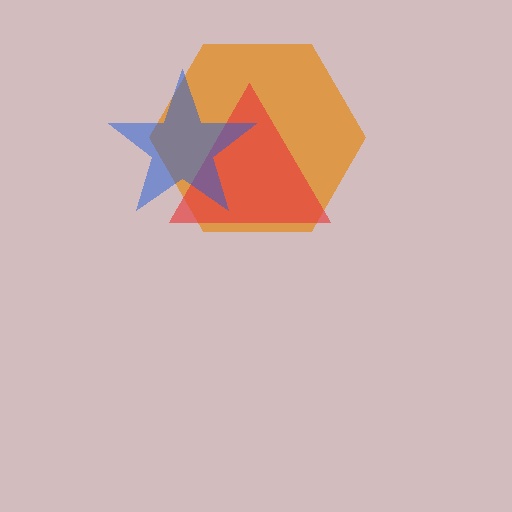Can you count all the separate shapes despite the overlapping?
Yes, there are 3 separate shapes.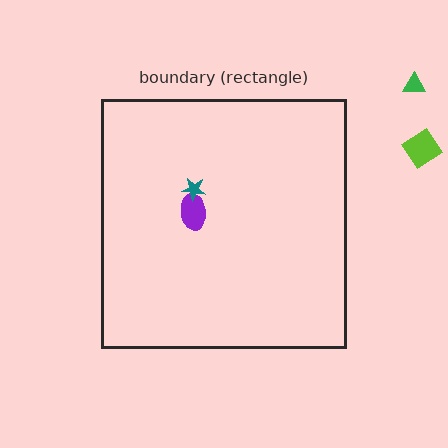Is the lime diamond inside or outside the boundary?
Outside.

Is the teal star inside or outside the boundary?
Inside.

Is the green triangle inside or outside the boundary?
Outside.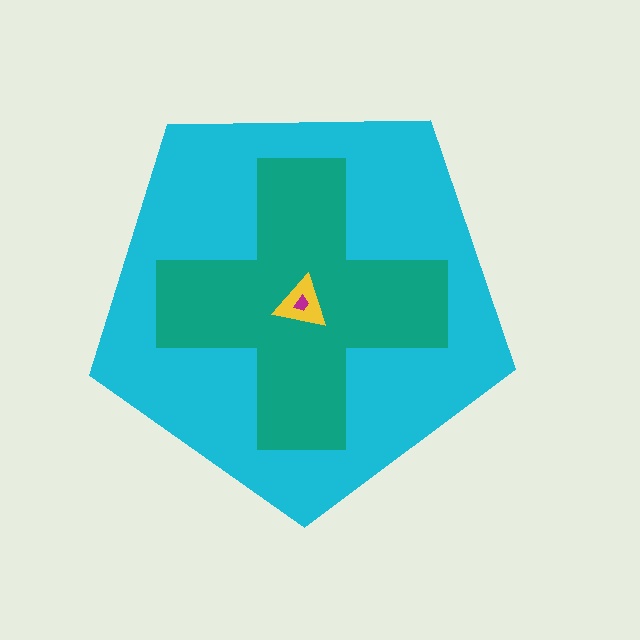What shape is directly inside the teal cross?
The yellow triangle.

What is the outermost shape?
The cyan pentagon.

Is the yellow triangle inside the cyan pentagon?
Yes.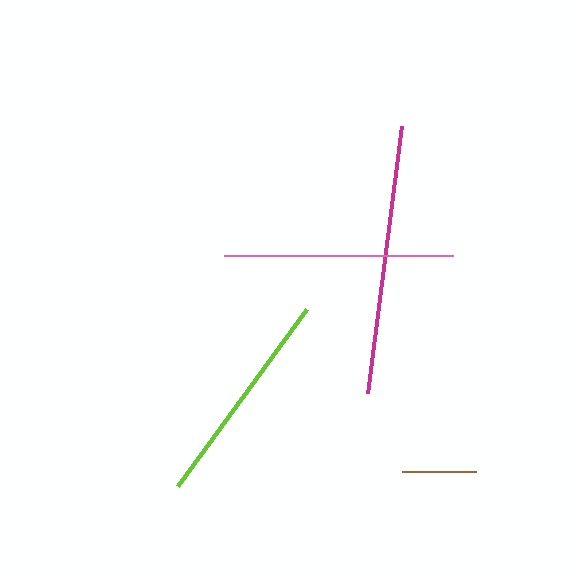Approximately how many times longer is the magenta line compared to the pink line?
The magenta line is approximately 1.2 times the length of the pink line.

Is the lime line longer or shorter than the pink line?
The pink line is longer than the lime line.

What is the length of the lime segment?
The lime segment is approximately 219 pixels long.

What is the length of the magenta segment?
The magenta segment is approximately 270 pixels long.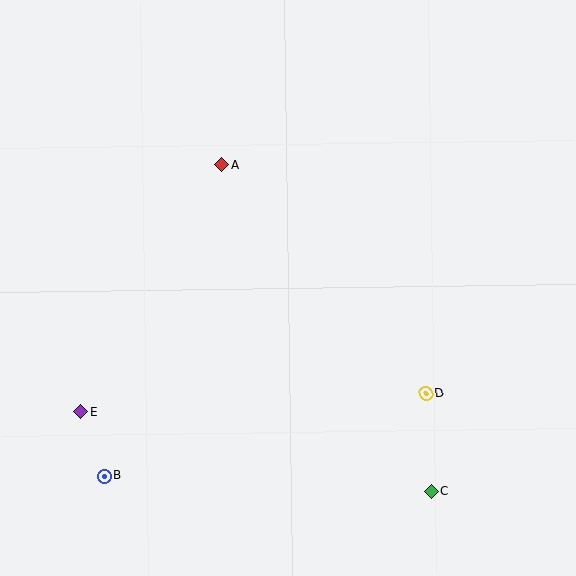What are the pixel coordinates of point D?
Point D is at (426, 393).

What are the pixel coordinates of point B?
Point B is at (104, 476).